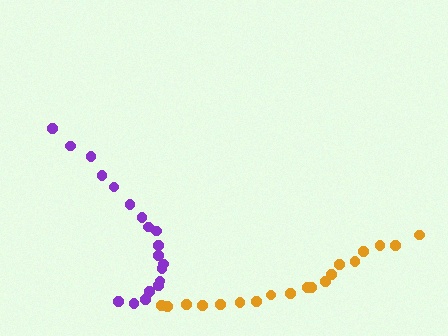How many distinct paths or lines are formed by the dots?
There are 2 distinct paths.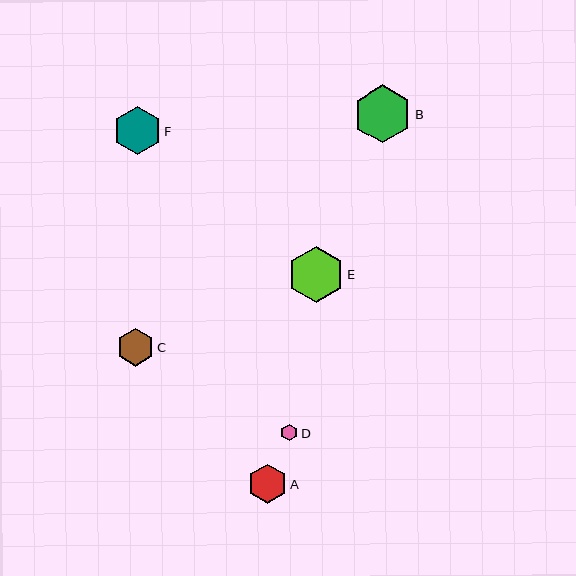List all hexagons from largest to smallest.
From largest to smallest: B, E, F, A, C, D.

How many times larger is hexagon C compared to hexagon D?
Hexagon C is approximately 2.3 times the size of hexagon D.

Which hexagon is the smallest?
Hexagon D is the smallest with a size of approximately 17 pixels.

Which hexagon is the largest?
Hexagon B is the largest with a size of approximately 58 pixels.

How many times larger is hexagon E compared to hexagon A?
Hexagon E is approximately 1.4 times the size of hexagon A.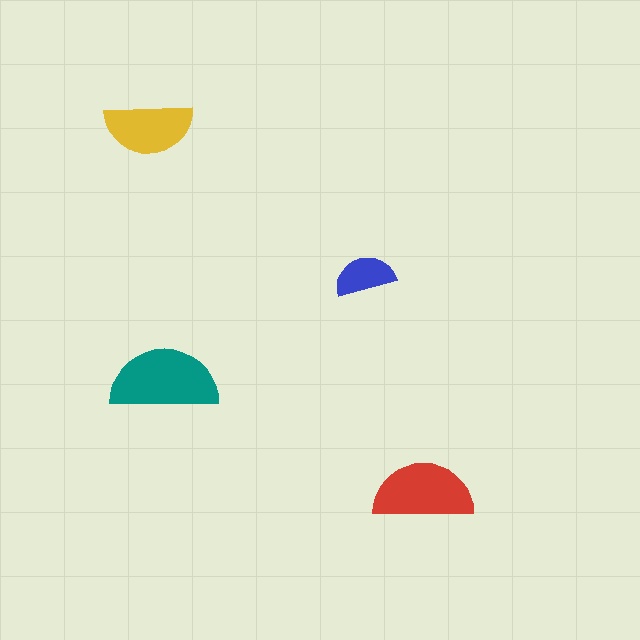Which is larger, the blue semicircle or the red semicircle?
The red one.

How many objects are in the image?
There are 4 objects in the image.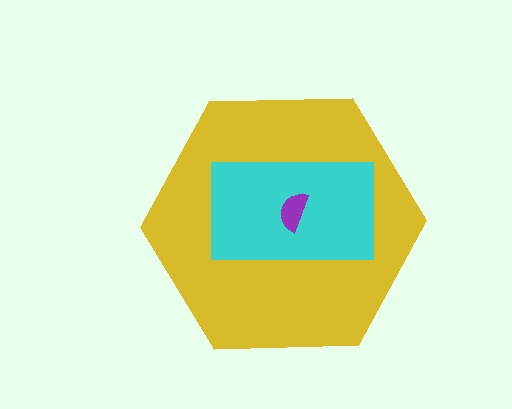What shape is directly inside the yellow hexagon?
The cyan rectangle.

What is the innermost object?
The purple semicircle.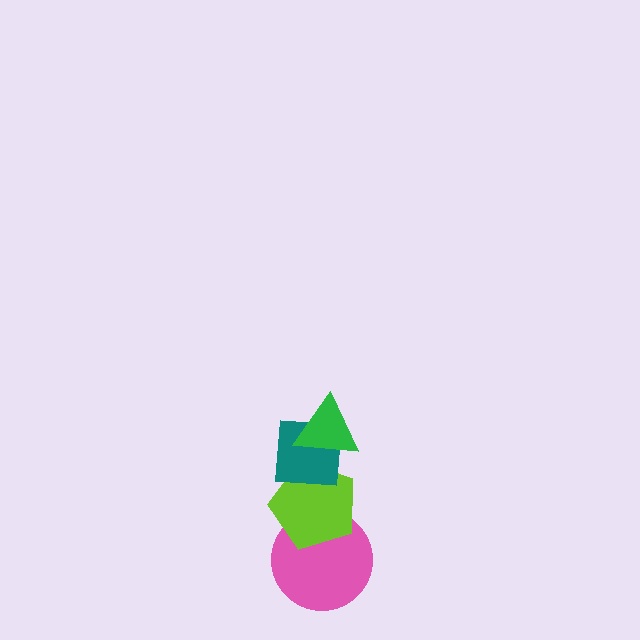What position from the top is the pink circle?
The pink circle is 4th from the top.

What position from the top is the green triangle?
The green triangle is 1st from the top.